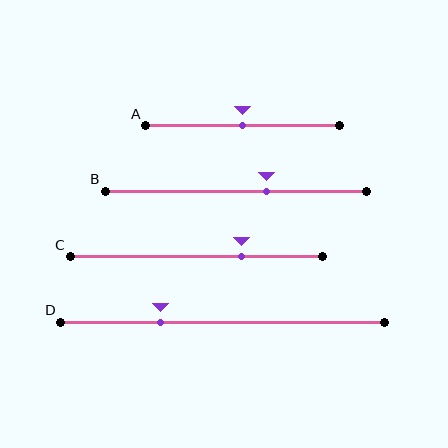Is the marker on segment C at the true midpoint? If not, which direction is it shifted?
No, the marker on segment C is shifted to the right by about 18% of the segment length.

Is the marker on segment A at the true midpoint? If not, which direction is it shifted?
Yes, the marker on segment A is at the true midpoint.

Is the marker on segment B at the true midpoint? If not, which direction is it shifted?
No, the marker on segment B is shifted to the right by about 12% of the segment length.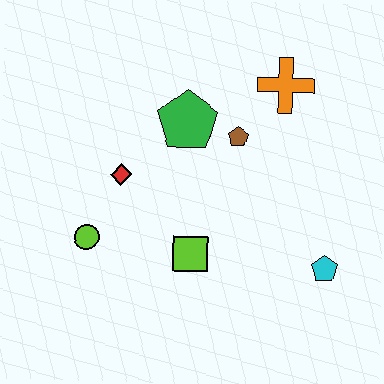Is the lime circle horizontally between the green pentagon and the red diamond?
No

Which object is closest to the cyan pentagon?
The lime square is closest to the cyan pentagon.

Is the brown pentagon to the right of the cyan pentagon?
No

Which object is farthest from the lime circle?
The orange cross is farthest from the lime circle.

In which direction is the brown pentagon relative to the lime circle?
The brown pentagon is to the right of the lime circle.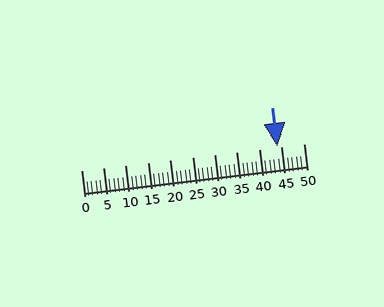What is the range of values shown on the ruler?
The ruler shows values from 0 to 50.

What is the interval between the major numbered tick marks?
The major tick marks are spaced 5 units apart.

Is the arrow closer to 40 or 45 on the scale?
The arrow is closer to 45.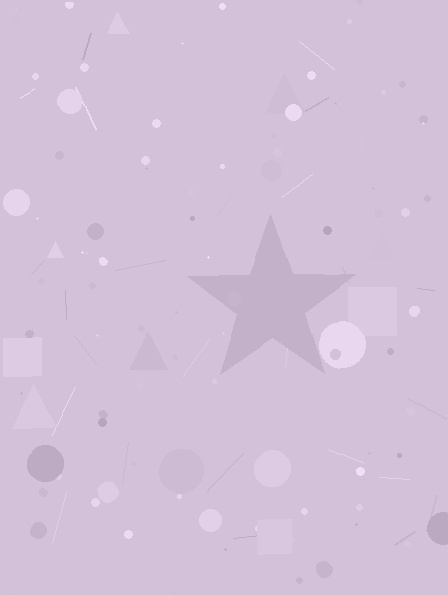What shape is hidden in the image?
A star is hidden in the image.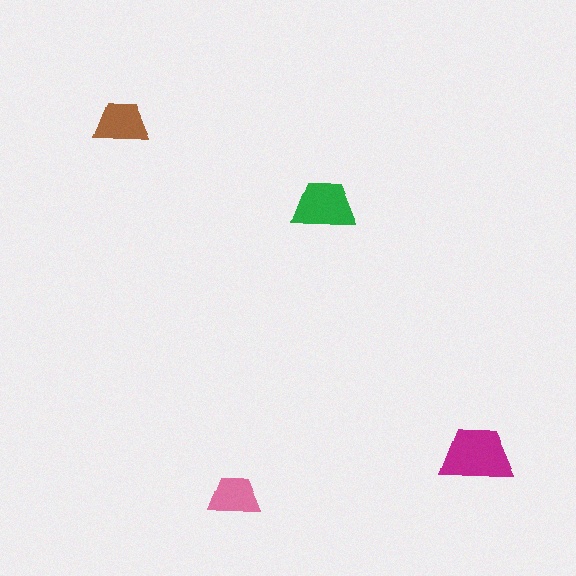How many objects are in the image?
There are 4 objects in the image.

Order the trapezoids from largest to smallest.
the magenta one, the green one, the brown one, the pink one.